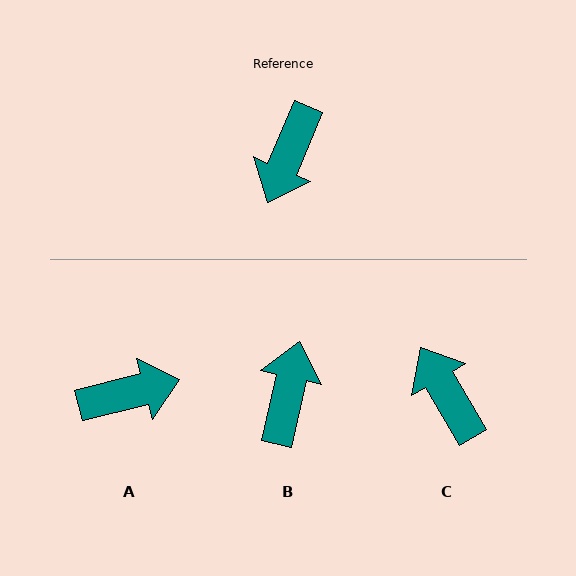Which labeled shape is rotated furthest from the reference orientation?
B, about 169 degrees away.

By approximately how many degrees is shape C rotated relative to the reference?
Approximately 126 degrees clockwise.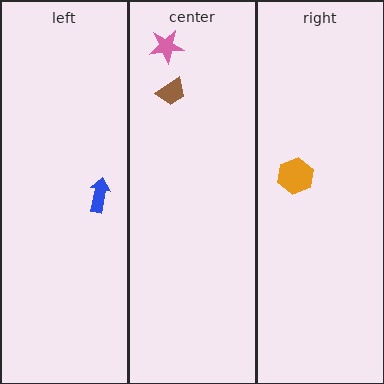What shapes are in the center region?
The pink star, the brown trapezoid.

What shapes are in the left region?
The blue arrow.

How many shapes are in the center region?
2.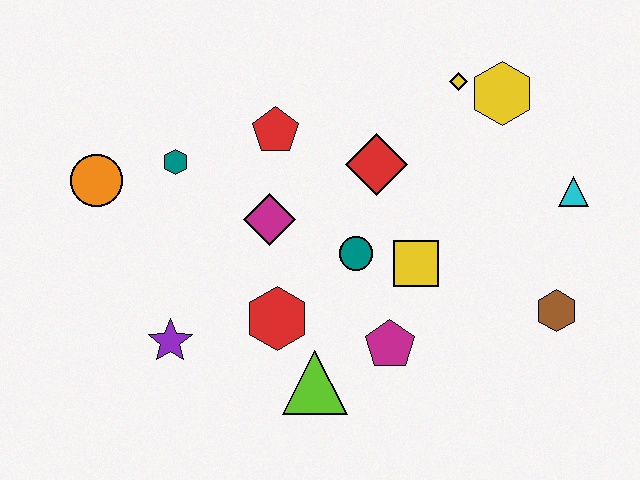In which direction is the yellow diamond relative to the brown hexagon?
The yellow diamond is above the brown hexagon.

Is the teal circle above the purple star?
Yes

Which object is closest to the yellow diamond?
The yellow hexagon is closest to the yellow diamond.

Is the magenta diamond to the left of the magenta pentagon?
Yes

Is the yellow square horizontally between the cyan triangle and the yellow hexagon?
No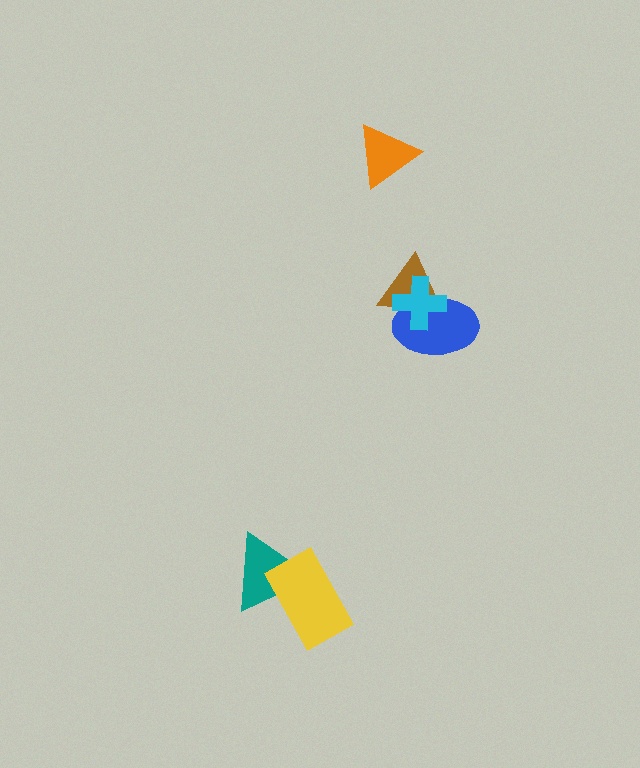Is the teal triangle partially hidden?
Yes, it is partially covered by another shape.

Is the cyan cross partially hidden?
No, no other shape covers it.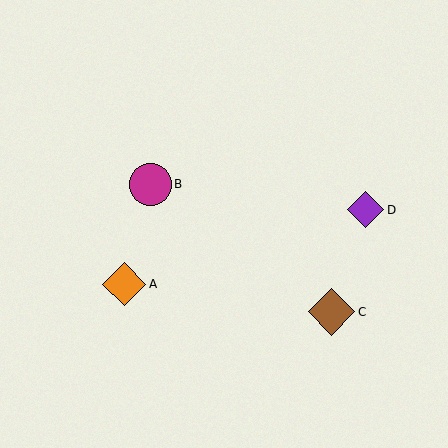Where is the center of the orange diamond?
The center of the orange diamond is at (124, 284).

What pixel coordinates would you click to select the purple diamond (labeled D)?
Click at (366, 210) to select the purple diamond D.